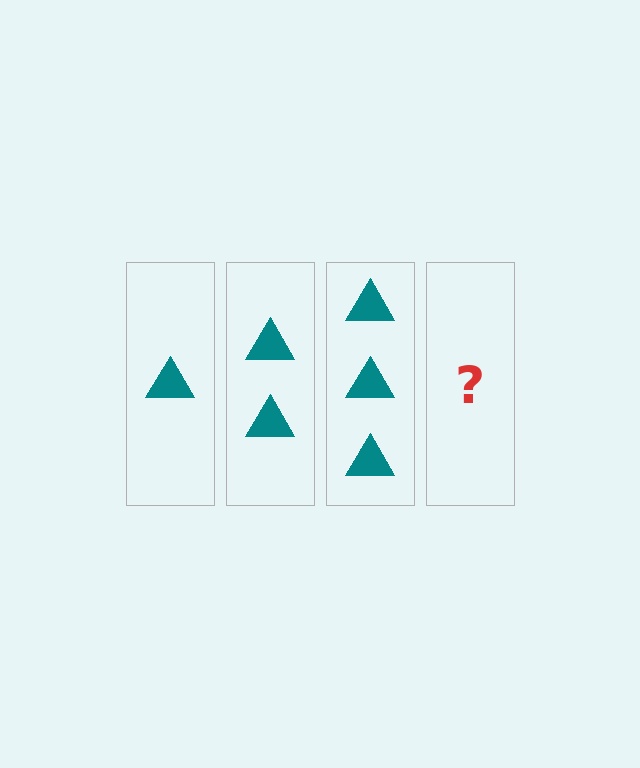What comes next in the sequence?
The next element should be 4 triangles.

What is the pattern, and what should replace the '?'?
The pattern is that each step adds one more triangle. The '?' should be 4 triangles.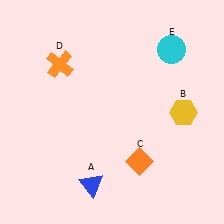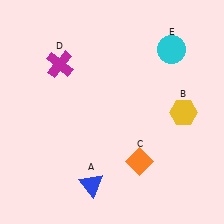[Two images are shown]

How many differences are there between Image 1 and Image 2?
There is 1 difference between the two images.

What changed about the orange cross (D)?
In Image 1, D is orange. In Image 2, it changed to magenta.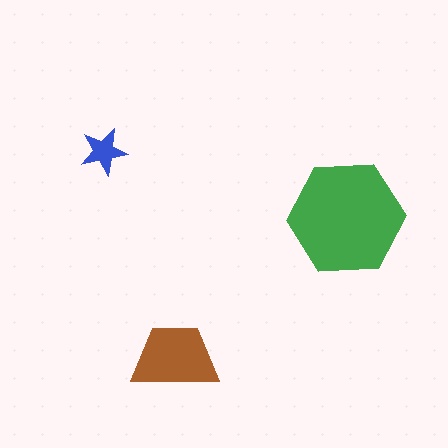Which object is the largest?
The green hexagon.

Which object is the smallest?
The blue star.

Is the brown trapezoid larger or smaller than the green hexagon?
Smaller.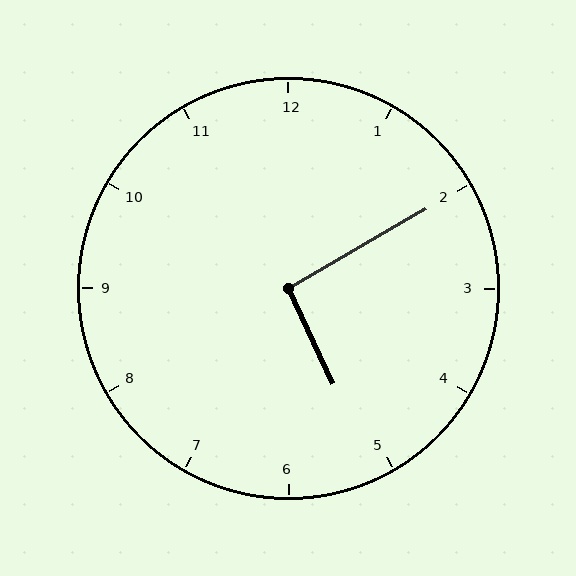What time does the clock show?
5:10.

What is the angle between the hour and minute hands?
Approximately 95 degrees.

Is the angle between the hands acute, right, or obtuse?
It is right.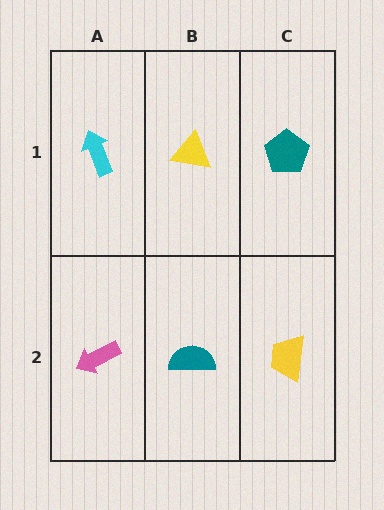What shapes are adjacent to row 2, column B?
A yellow triangle (row 1, column B), a pink arrow (row 2, column A), a yellow trapezoid (row 2, column C).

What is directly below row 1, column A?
A pink arrow.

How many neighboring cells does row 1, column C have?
2.